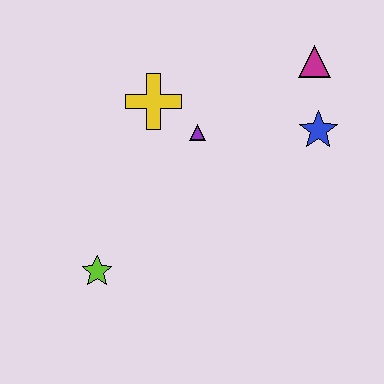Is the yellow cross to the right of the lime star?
Yes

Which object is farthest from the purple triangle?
The lime star is farthest from the purple triangle.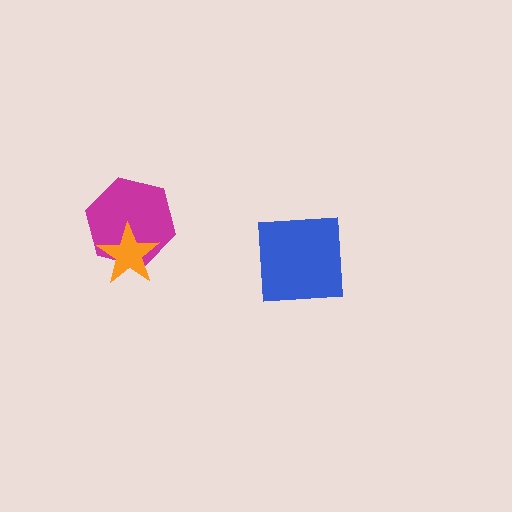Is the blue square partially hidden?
No, no other shape covers it.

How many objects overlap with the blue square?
0 objects overlap with the blue square.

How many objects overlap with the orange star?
1 object overlaps with the orange star.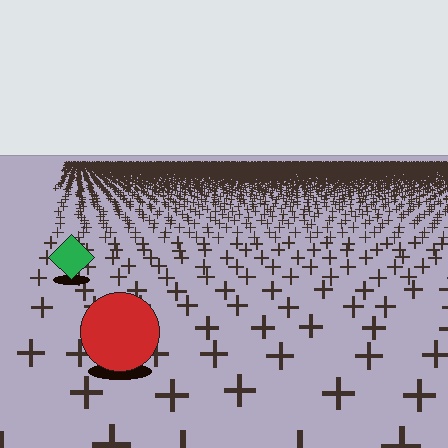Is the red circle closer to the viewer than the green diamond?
Yes. The red circle is closer — you can tell from the texture gradient: the ground texture is coarser near it.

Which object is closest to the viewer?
The red circle is closest. The texture marks near it are larger and more spread out.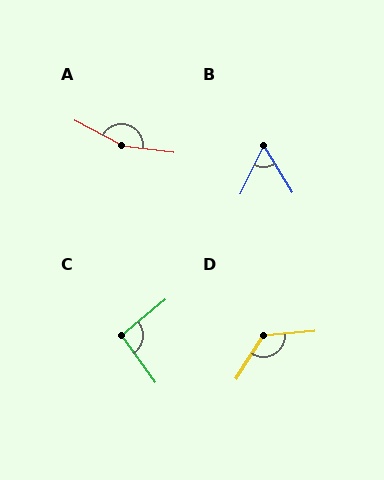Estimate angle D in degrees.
Approximately 127 degrees.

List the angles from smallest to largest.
B (57°), C (94°), D (127°), A (159°).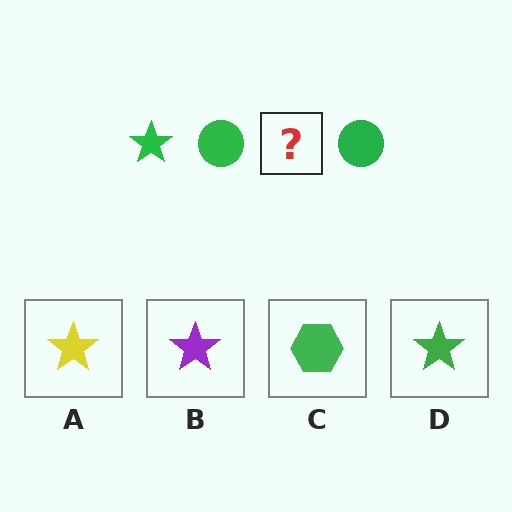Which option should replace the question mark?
Option D.